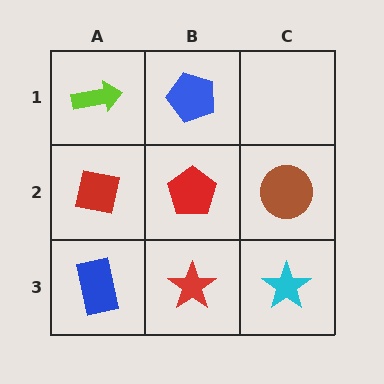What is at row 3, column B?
A red star.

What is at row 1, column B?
A blue pentagon.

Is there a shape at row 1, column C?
No, that cell is empty.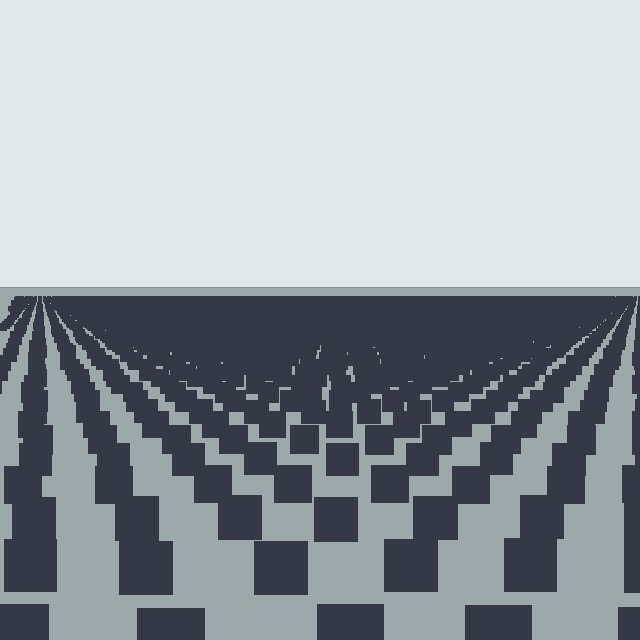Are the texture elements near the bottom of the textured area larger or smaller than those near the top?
Larger. Near the bottom, elements are closer to the viewer and appear at a bigger on-screen size.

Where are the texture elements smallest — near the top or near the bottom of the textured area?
Near the top.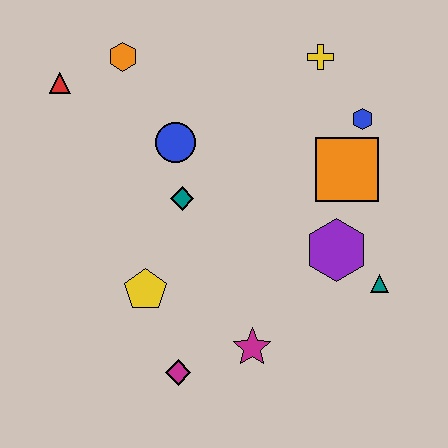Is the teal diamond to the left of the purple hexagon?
Yes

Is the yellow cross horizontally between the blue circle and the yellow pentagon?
No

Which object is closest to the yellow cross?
The blue hexagon is closest to the yellow cross.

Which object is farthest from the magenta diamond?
The yellow cross is farthest from the magenta diamond.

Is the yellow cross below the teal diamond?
No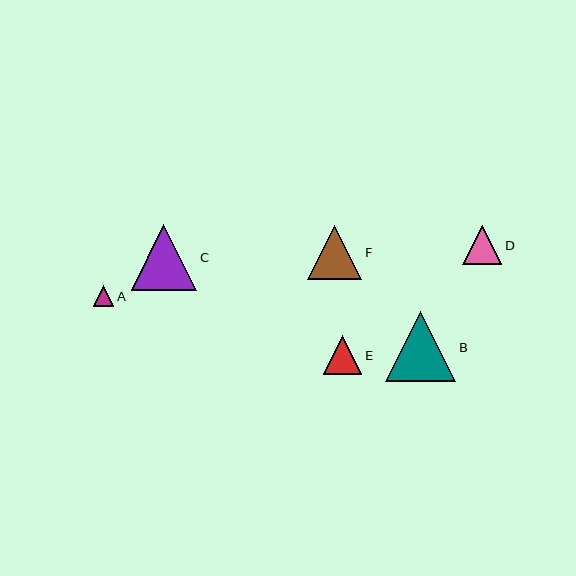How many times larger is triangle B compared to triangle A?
Triangle B is approximately 3.5 times the size of triangle A.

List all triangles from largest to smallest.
From largest to smallest: B, C, F, E, D, A.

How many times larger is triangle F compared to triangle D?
Triangle F is approximately 1.4 times the size of triangle D.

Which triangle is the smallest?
Triangle A is the smallest with a size of approximately 20 pixels.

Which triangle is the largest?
Triangle B is the largest with a size of approximately 70 pixels.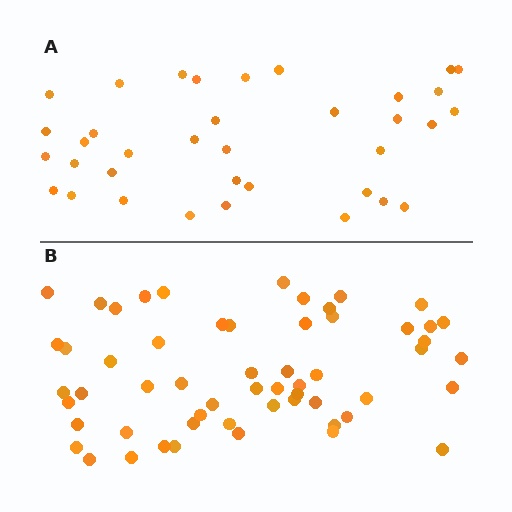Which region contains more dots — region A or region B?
Region B (the bottom region) has more dots.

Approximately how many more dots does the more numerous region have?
Region B has approximately 20 more dots than region A.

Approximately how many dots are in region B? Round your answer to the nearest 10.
About 60 dots. (The exact count is 57, which rounds to 60.)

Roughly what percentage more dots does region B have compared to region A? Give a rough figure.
About 60% more.